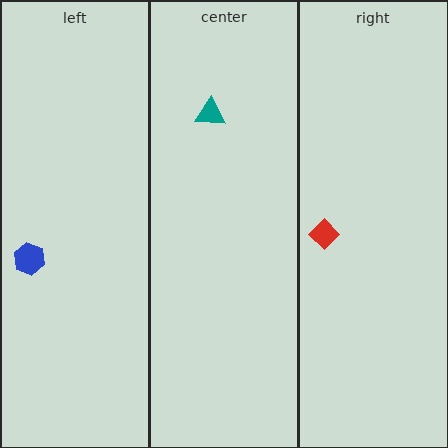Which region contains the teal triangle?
The center region.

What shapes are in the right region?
The red diamond.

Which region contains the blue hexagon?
The left region.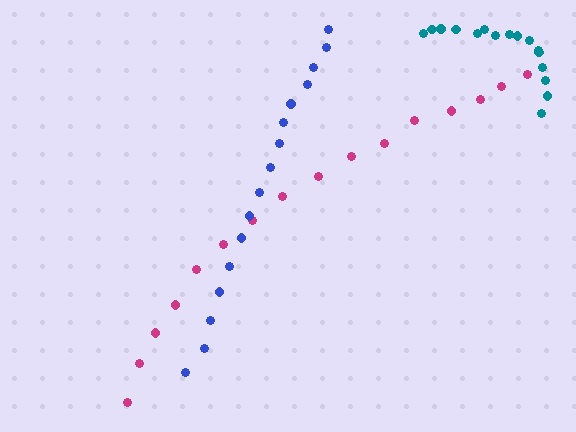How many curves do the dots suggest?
There are 3 distinct paths.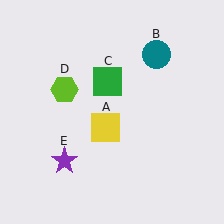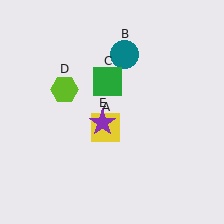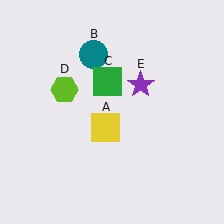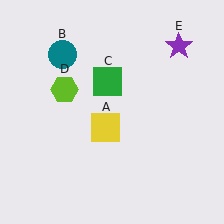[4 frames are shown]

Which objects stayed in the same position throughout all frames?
Yellow square (object A) and green square (object C) and lime hexagon (object D) remained stationary.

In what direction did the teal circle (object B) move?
The teal circle (object B) moved left.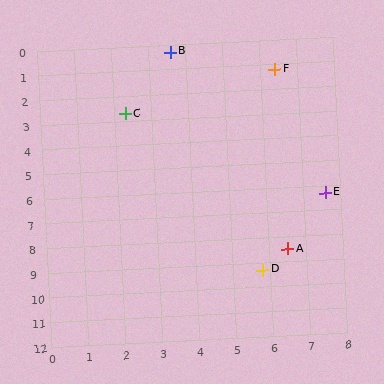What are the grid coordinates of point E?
Point E is at approximately (7.6, 6.3).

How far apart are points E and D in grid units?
Points E and D are about 3.5 grid units apart.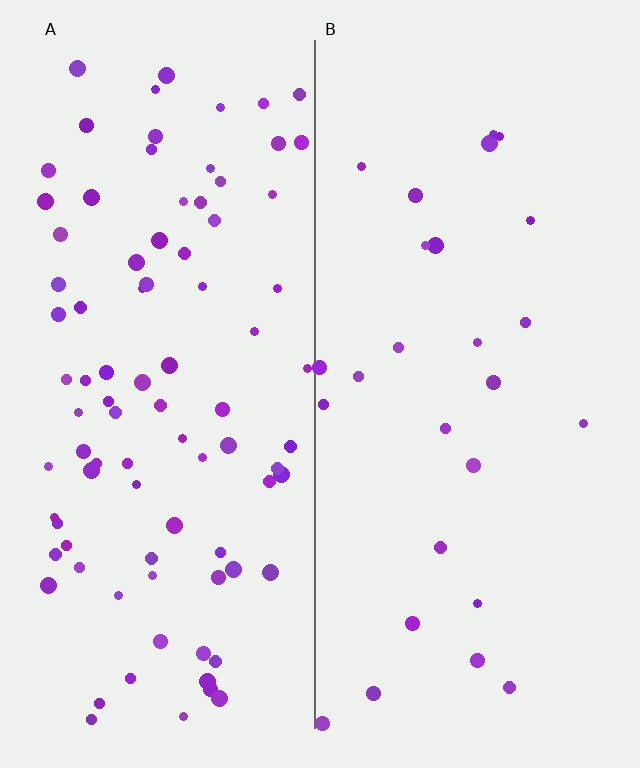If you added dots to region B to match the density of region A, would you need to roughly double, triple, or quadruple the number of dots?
Approximately triple.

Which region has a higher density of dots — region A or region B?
A (the left).